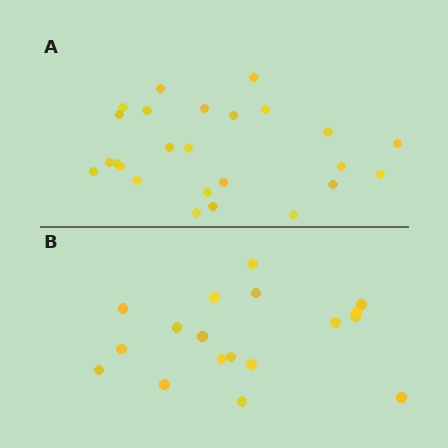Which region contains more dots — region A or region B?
Region A (the top region) has more dots.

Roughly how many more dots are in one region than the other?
Region A has roughly 8 or so more dots than region B.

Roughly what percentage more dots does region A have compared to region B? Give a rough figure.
About 40% more.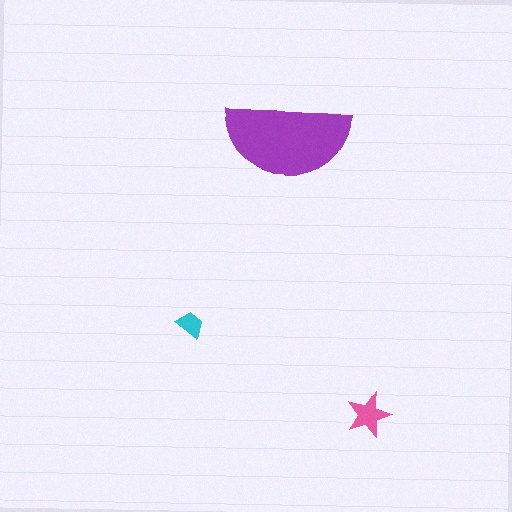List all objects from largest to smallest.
The purple semicircle, the pink star, the cyan trapezoid.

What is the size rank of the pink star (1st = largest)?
2nd.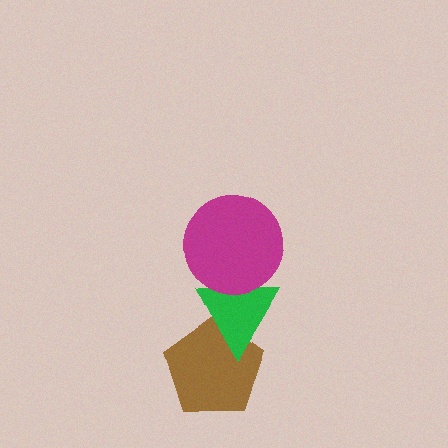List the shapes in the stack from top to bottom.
From top to bottom: the magenta circle, the green triangle, the brown pentagon.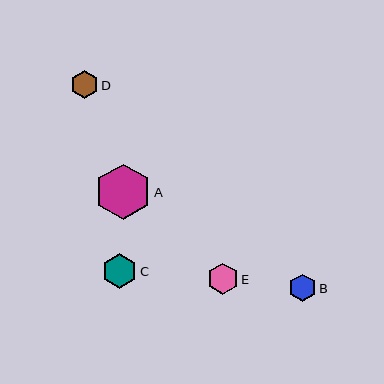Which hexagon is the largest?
Hexagon A is the largest with a size of approximately 56 pixels.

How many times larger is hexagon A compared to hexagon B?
Hexagon A is approximately 2.0 times the size of hexagon B.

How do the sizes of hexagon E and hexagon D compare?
Hexagon E and hexagon D are approximately the same size.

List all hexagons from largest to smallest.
From largest to smallest: A, C, E, D, B.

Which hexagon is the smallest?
Hexagon B is the smallest with a size of approximately 28 pixels.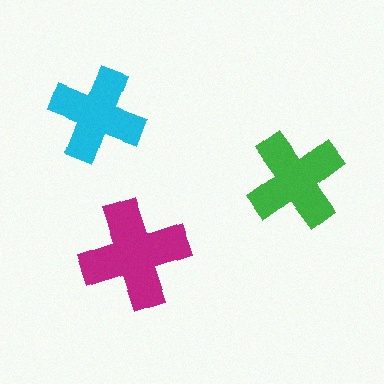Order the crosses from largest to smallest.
the magenta one, the green one, the cyan one.